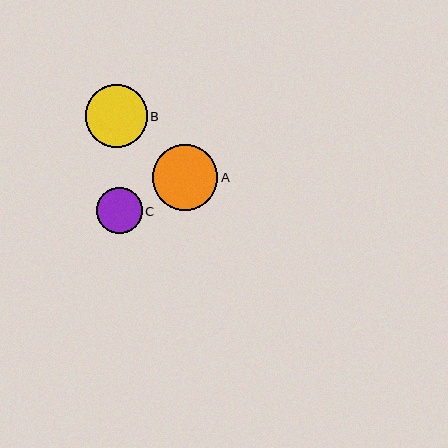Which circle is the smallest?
Circle C is the smallest with a size of approximately 46 pixels.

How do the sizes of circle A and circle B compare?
Circle A and circle B are approximately the same size.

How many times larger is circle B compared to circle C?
Circle B is approximately 1.4 times the size of circle C.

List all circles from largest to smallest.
From largest to smallest: A, B, C.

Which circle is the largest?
Circle A is the largest with a size of approximately 65 pixels.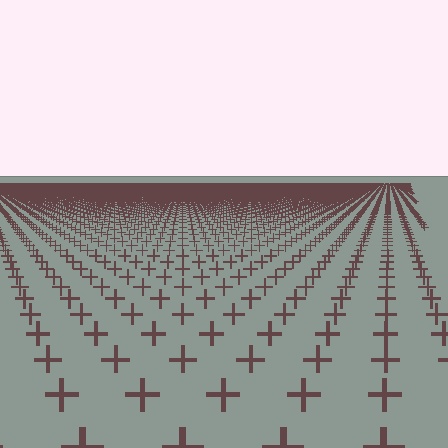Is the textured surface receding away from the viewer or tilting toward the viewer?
The surface is receding away from the viewer. Texture elements get smaller and denser toward the top.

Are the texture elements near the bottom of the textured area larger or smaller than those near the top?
Larger. Near the bottom, elements are closer to the viewer and appear at a bigger on-screen size.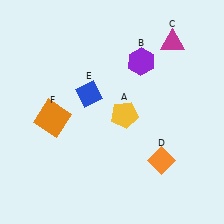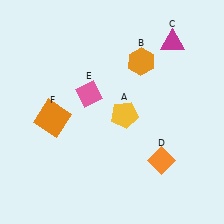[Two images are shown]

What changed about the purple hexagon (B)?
In Image 1, B is purple. In Image 2, it changed to orange.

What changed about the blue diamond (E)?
In Image 1, E is blue. In Image 2, it changed to pink.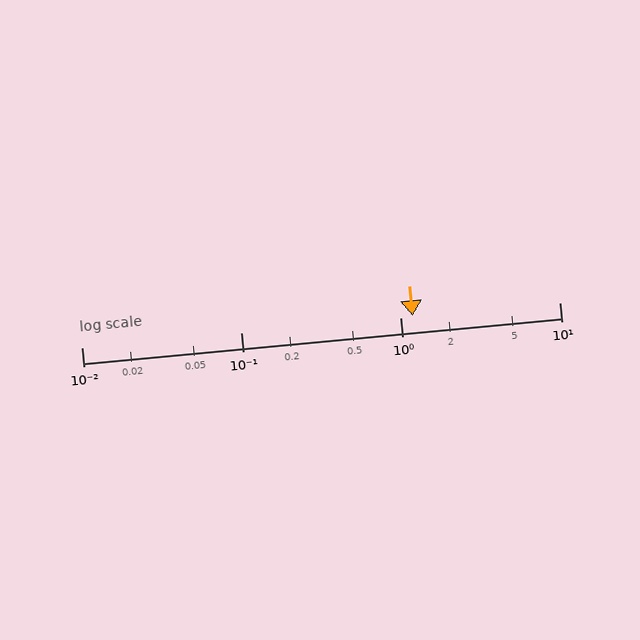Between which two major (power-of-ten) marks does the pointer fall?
The pointer is between 1 and 10.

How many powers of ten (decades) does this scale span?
The scale spans 3 decades, from 0.01 to 10.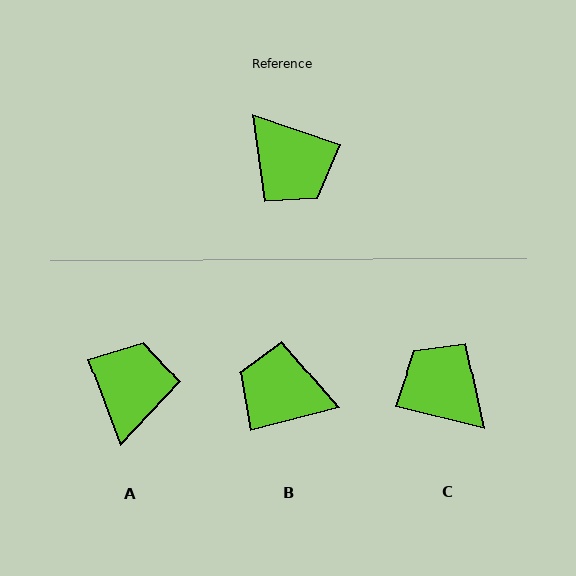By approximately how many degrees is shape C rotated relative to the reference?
Approximately 175 degrees clockwise.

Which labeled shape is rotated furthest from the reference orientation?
C, about 175 degrees away.